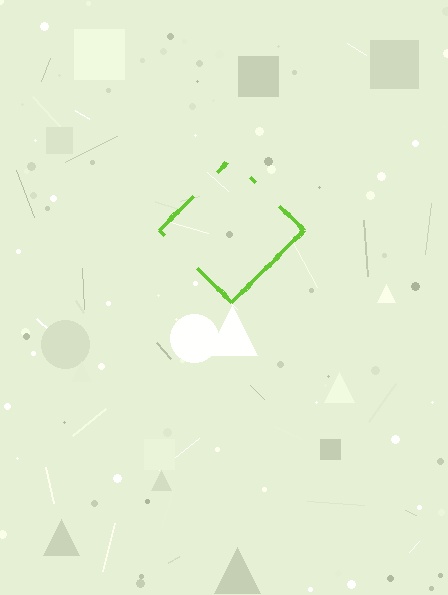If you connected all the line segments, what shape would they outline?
They would outline a diamond.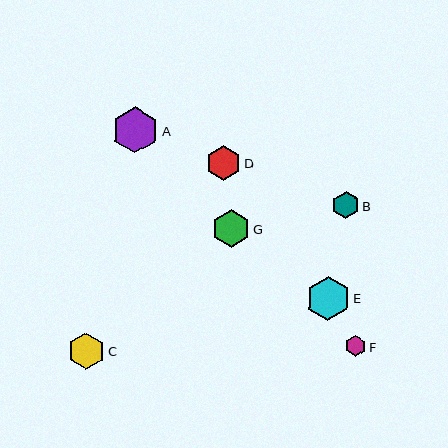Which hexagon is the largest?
Hexagon A is the largest with a size of approximately 46 pixels.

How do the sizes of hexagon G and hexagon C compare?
Hexagon G and hexagon C are approximately the same size.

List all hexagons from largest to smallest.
From largest to smallest: A, E, G, C, D, B, F.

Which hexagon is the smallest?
Hexagon F is the smallest with a size of approximately 21 pixels.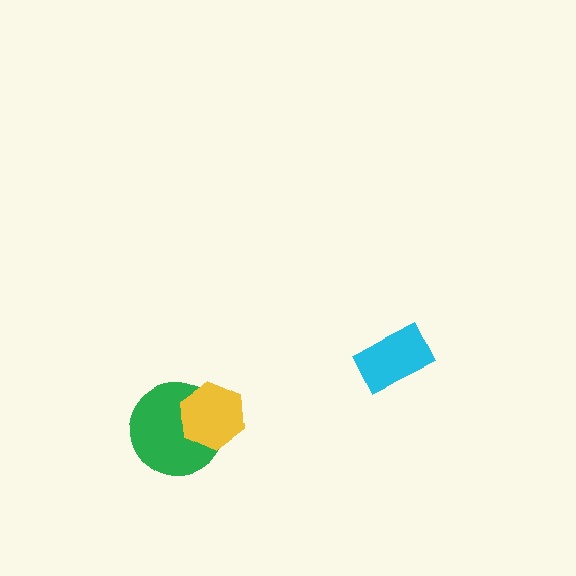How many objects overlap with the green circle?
1 object overlaps with the green circle.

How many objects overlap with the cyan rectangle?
0 objects overlap with the cyan rectangle.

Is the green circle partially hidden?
Yes, it is partially covered by another shape.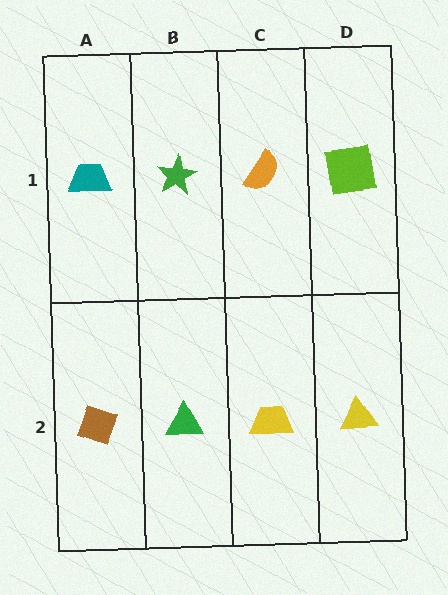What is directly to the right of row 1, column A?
A green star.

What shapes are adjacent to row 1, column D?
A yellow triangle (row 2, column D), an orange semicircle (row 1, column C).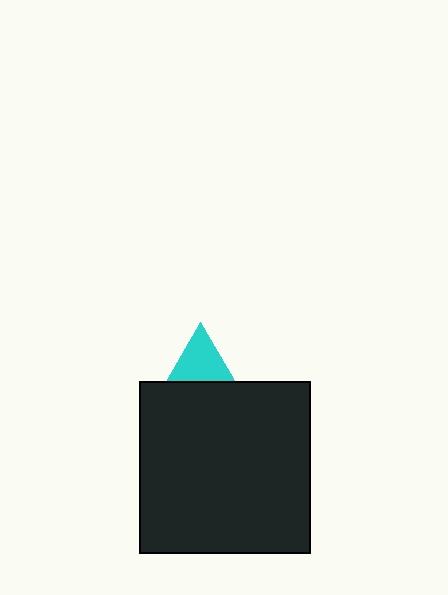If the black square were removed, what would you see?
You would see the complete cyan triangle.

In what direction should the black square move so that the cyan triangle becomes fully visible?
The black square should move down. That is the shortest direction to clear the overlap and leave the cyan triangle fully visible.